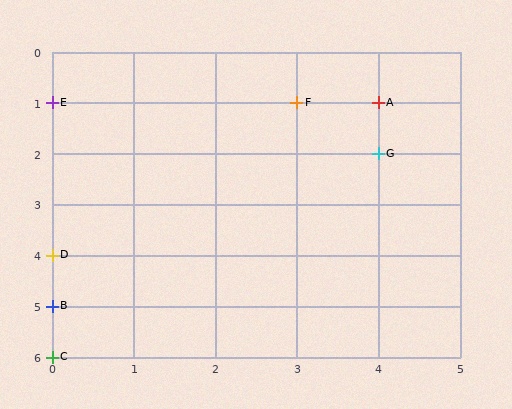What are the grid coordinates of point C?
Point C is at grid coordinates (0, 6).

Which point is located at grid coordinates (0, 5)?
Point B is at (0, 5).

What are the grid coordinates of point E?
Point E is at grid coordinates (0, 1).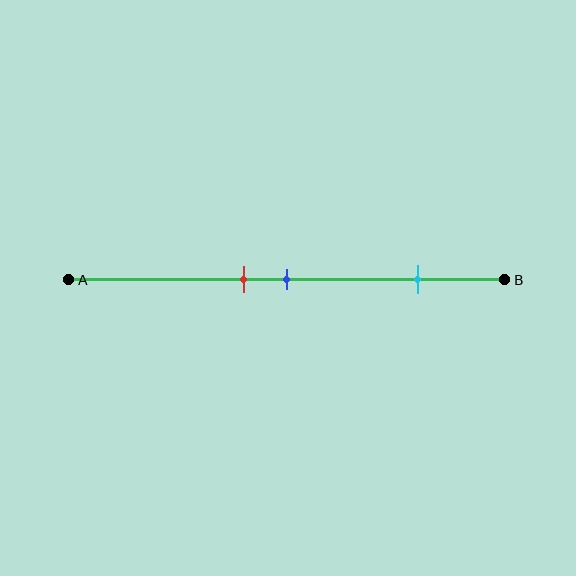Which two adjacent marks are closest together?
The red and blue marks are the closest adjacent pair.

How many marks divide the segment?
There are 3 marks dividing the segment.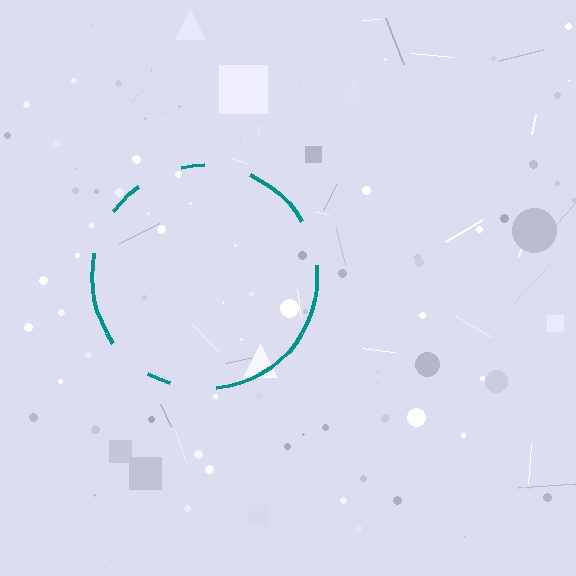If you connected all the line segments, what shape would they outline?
They would outline a circle.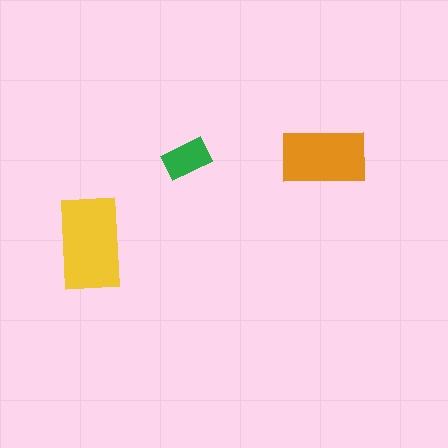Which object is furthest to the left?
The yellow rectangle is leftmost.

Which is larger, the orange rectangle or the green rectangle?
The orange one.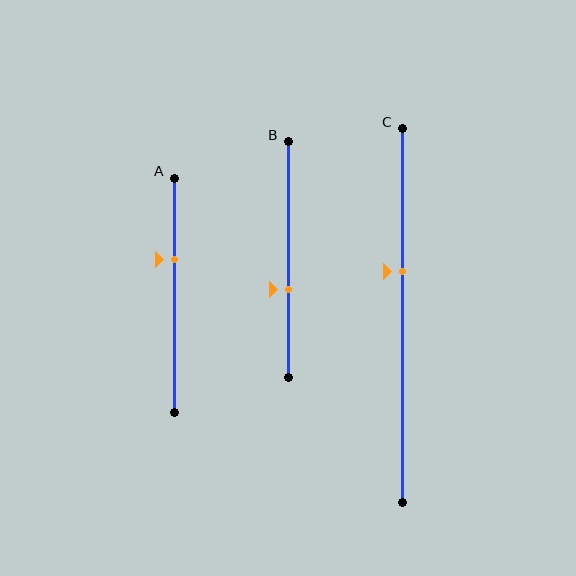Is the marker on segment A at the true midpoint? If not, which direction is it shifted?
No, the marker on segment A is shifted upward by about 15% of the segment length.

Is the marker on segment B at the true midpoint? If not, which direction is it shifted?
No, the marker on segment B is shifted downward by about 13% of the segment length.